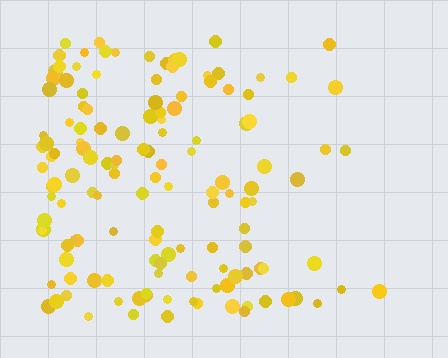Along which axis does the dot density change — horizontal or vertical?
Horizontal.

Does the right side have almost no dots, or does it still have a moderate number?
Still a moderate number, just noticeably fewer than the left.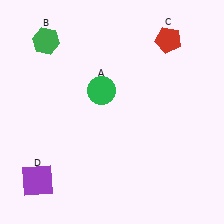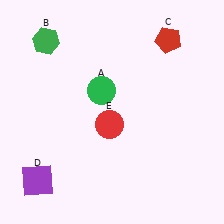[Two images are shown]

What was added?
A red circle (E) was added in Image 2.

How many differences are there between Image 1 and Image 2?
There is 1 difference between the two images.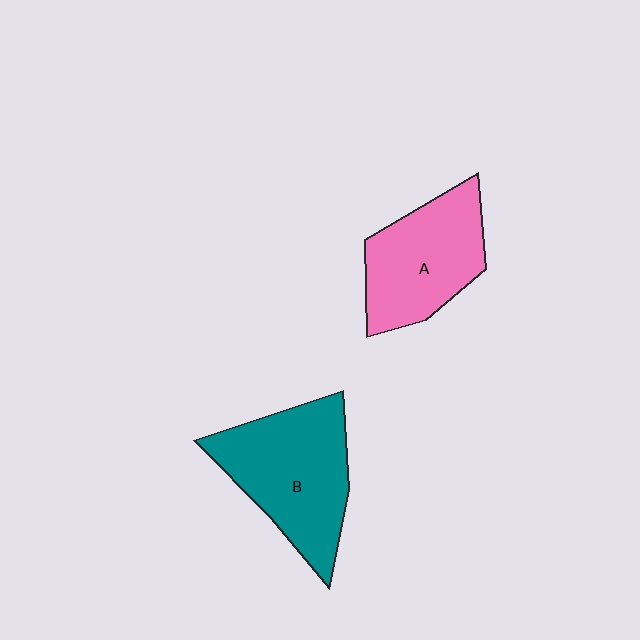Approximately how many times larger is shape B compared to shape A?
Approximately 1.2 times.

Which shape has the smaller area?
Shape A (pink).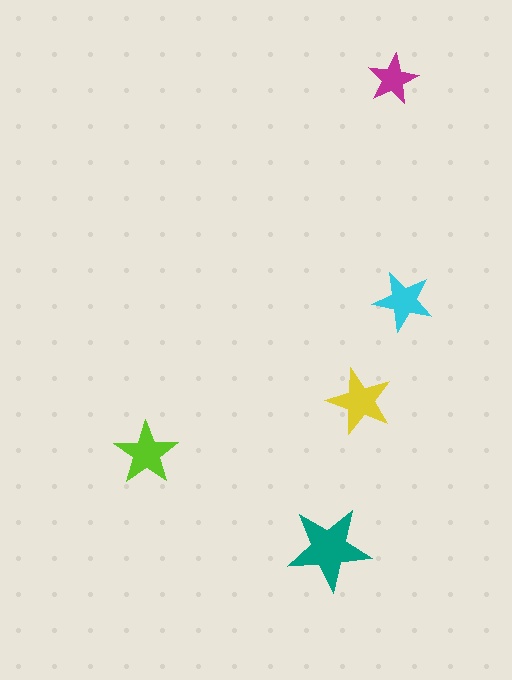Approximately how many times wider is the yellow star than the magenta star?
About 1.5 times wider.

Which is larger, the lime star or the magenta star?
The lime one.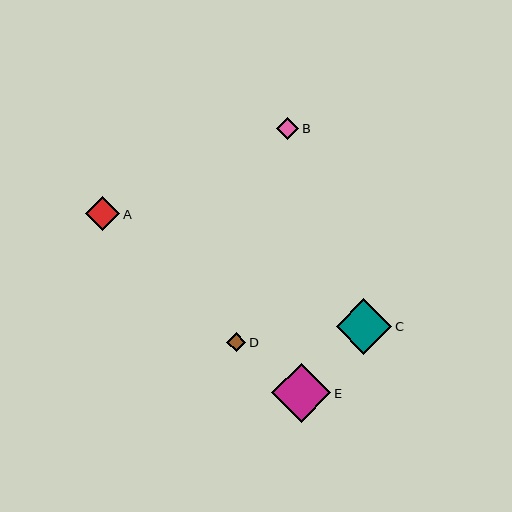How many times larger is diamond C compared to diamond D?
Diamond C is approximately 2.9 times the size of diamond D.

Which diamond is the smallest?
Diamond D is the smallest with a size of approximately 19 pixels.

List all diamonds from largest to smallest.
From largest to smallest: E, C, A, B, D.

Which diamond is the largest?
Diamond E is the largest with a size of approximately 59 pixels.